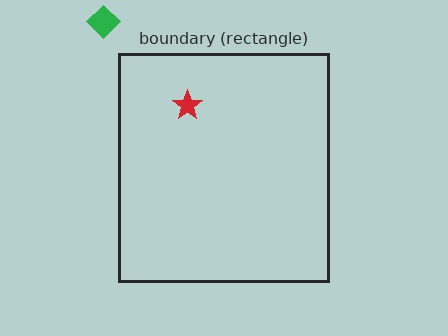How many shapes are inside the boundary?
1 inside, 1 outside.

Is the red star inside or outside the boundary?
Inside.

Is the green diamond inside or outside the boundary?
Outside.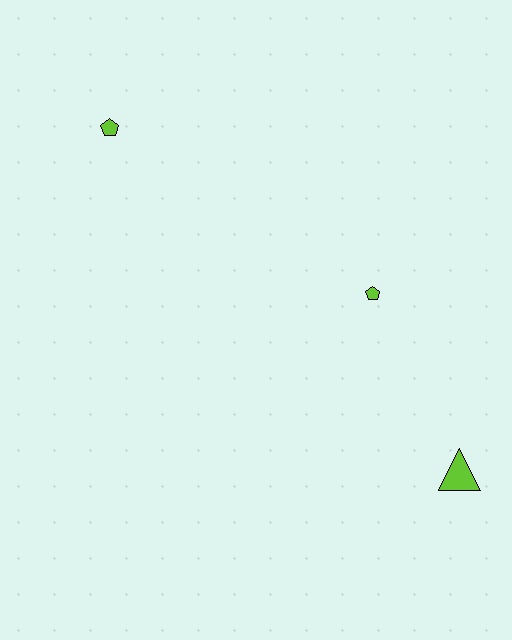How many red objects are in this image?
There are no red objects.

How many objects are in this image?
There are 3 objects.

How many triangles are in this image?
There is 1 triangle.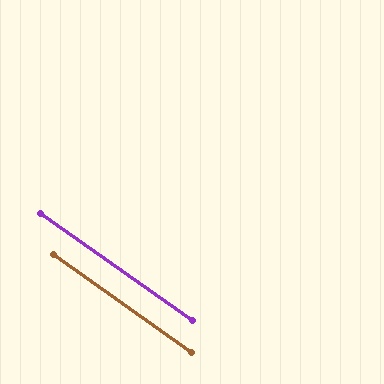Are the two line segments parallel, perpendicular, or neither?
Parallel — their directions differ by only 0.1°.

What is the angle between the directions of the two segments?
Approximately 0 degrees.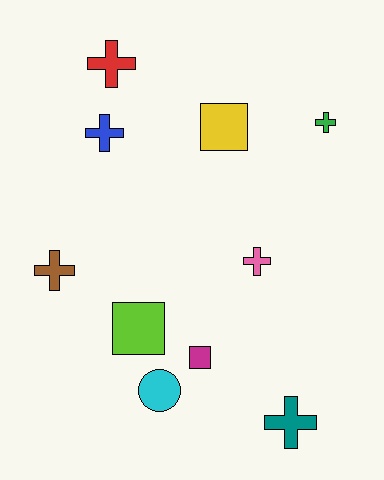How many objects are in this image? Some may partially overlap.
There are 10 objects.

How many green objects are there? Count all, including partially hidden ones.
There is 1 green object.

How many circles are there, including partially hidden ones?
There is 1 circle.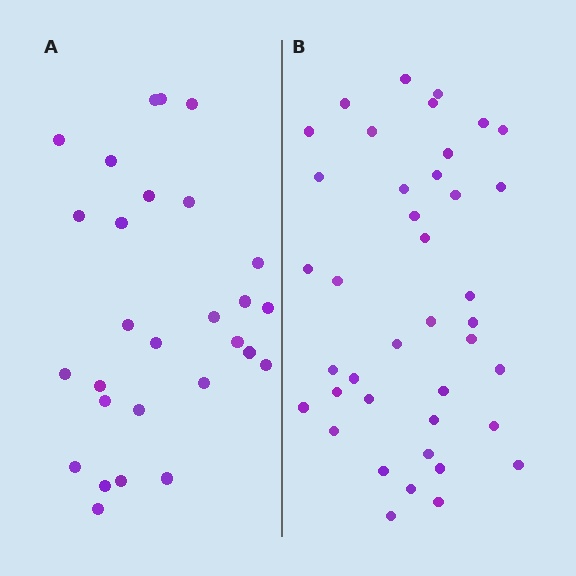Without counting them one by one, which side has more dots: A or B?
Region B (the right region) has more dots.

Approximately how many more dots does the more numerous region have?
Region B has roughly 12 or so more dots than region A.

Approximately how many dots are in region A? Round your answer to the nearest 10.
About 30 dots. (The exact count is 28, which rounds to 30.)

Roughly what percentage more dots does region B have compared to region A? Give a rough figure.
About 45% more.